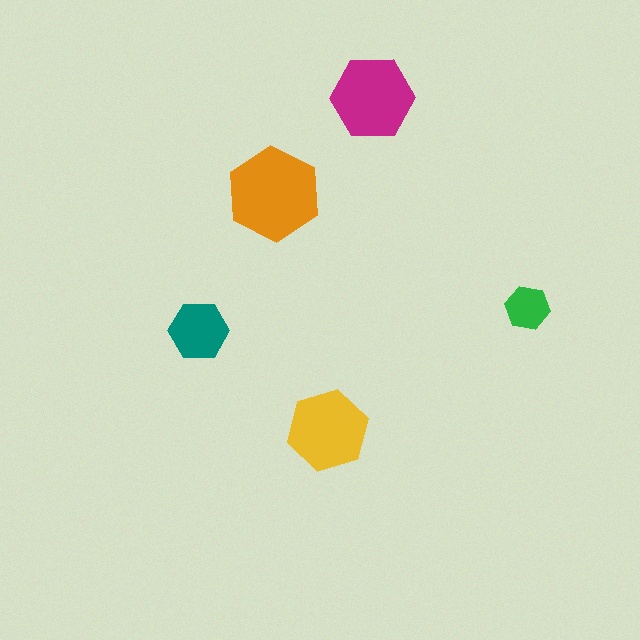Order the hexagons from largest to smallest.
the orange one, the magenta one, the yellow one, the teal one, the green one.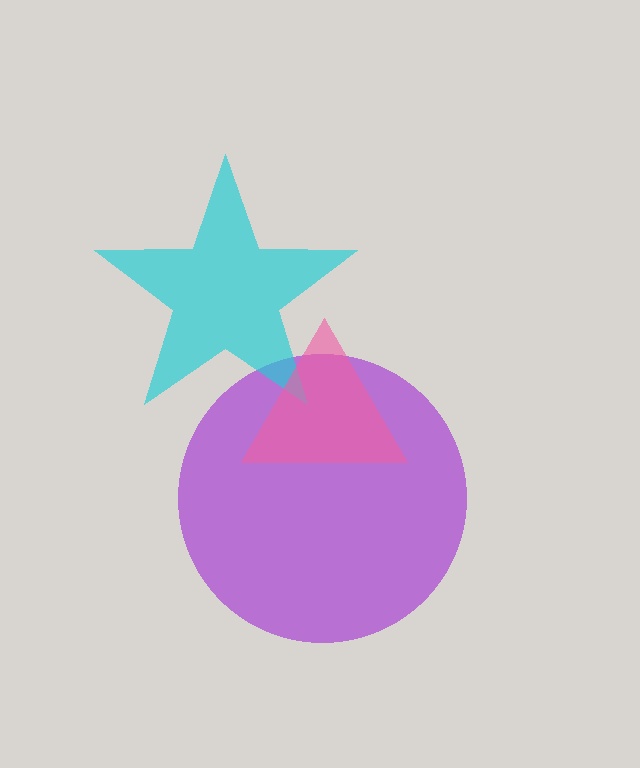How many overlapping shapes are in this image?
There are 3 overlapping shapes in the image.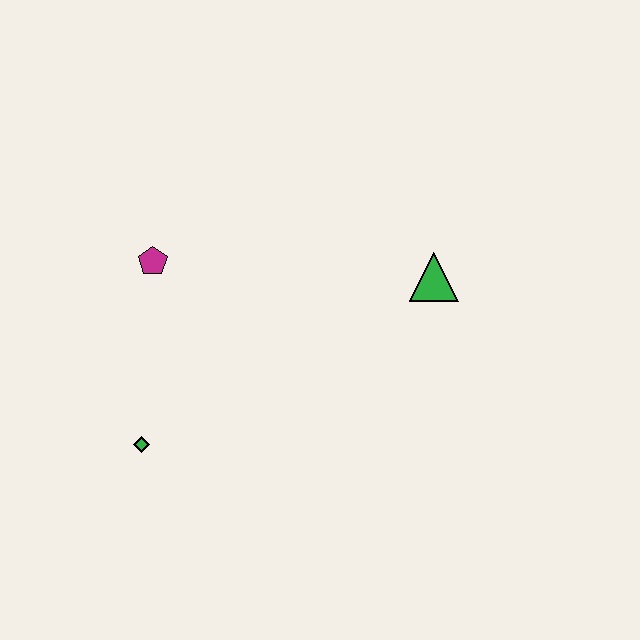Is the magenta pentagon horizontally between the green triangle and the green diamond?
Yes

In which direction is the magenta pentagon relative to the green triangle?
The magenta pentagon is to the left of the green triangle.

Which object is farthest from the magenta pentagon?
The green triangle is farthest from the magenta pentagon.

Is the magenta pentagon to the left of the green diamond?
No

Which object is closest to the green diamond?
The magenta pentagon is closest to the green diamond.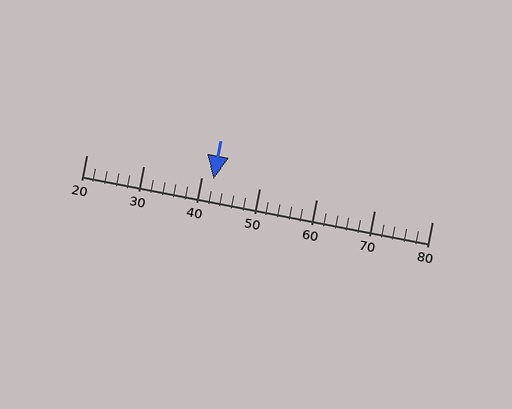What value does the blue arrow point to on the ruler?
The blue arrow points to approximately 42.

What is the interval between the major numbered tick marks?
The major tick marks are spaced 10 units apart.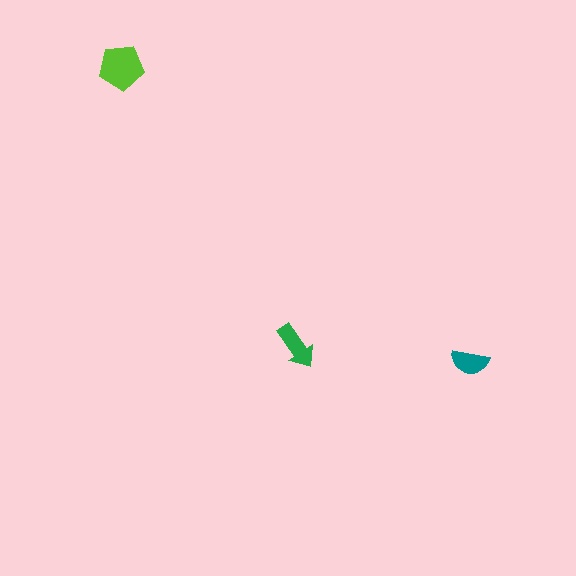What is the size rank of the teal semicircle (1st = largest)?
3rd.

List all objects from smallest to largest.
The teal semicircle, the green arrow, the lime pentagon.